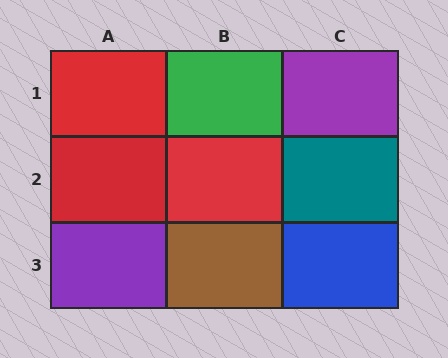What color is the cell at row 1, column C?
Purple.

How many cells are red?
3 cells are red.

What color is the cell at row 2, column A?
Red.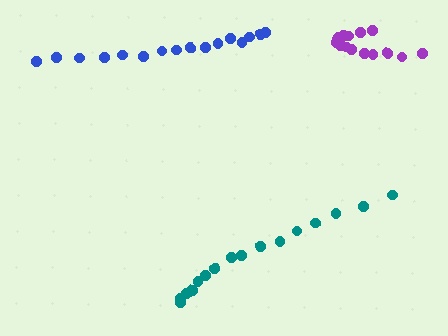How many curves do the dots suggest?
There are 3 distinct paths.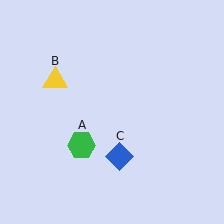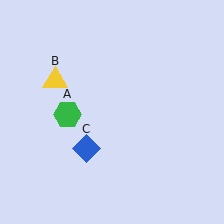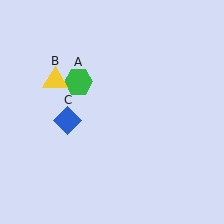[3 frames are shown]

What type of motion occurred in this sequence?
The green hexagon (object A), blue diamond (object C) rotated clockwise around the center of the scene.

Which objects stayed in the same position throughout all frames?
Yellow triangle (object B) remained stationary.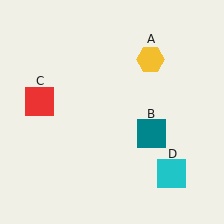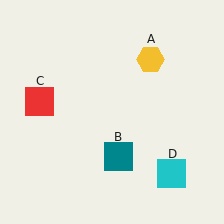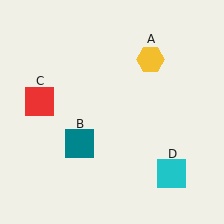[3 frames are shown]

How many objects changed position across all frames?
1 object changed position: teal square (object B).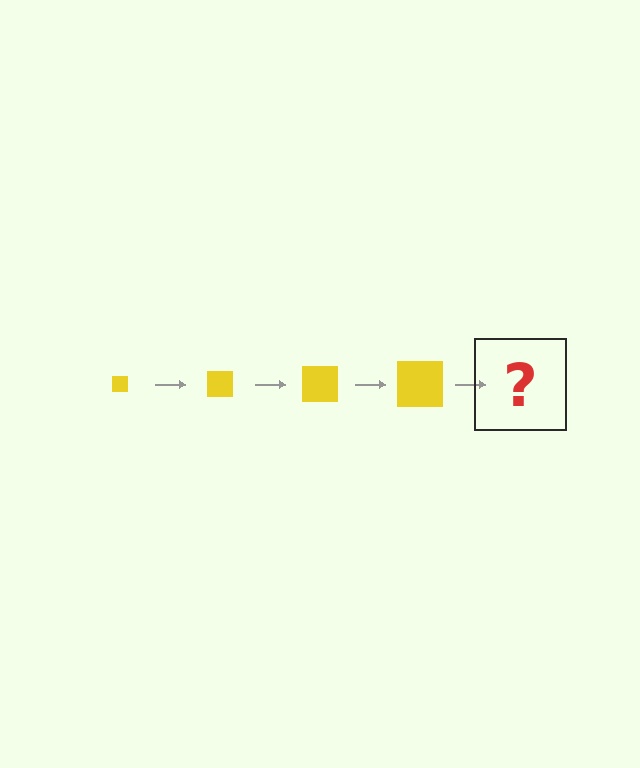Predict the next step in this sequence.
The next step is a yellow square, larger than the previous one.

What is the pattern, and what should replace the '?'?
The pattern is that the square gets progressively larger each step. The '?' should be a yellow square, larger than the previous one.